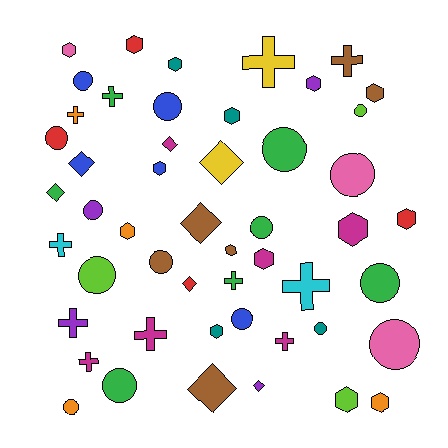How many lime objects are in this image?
There are 3 lime objects.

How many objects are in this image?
There are 50 objects.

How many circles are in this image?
There are 16 circles.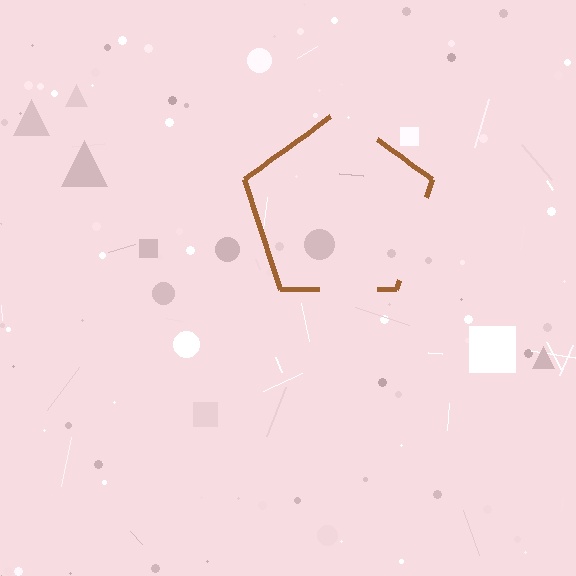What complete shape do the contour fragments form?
The contour fragments form a pentagon.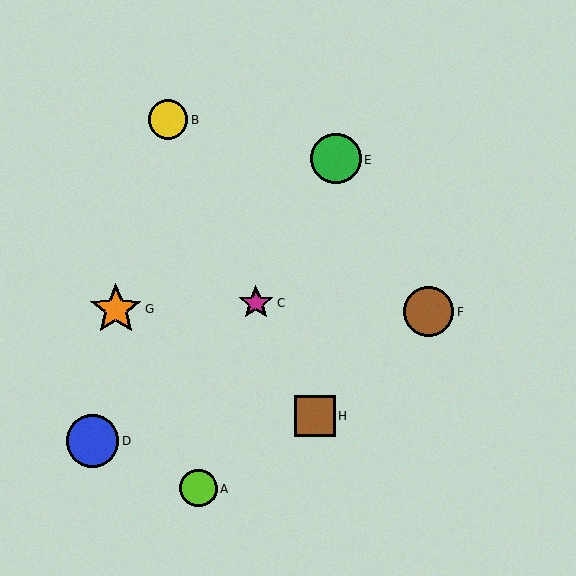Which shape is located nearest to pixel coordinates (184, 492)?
The lime circle (labeled A) at (198, 488) is nearest to that location.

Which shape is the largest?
The blue circle (labeled D) is the largest.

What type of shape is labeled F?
Shape F is a brown circle.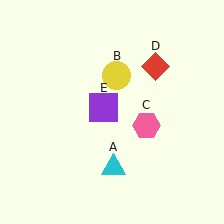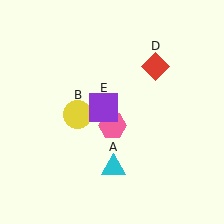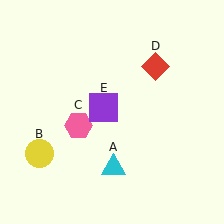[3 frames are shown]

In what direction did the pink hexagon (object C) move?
The pink hexagon (object C) moved left.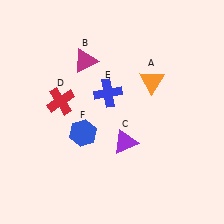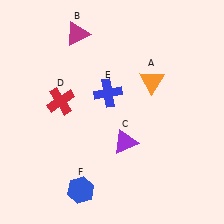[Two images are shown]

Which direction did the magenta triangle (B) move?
The magenta triangle (B) moved up.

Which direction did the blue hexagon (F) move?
The blue hexagon (F) moved down.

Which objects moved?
The objects that moved are: the magenta triangle (B), the blue hexagon (F).